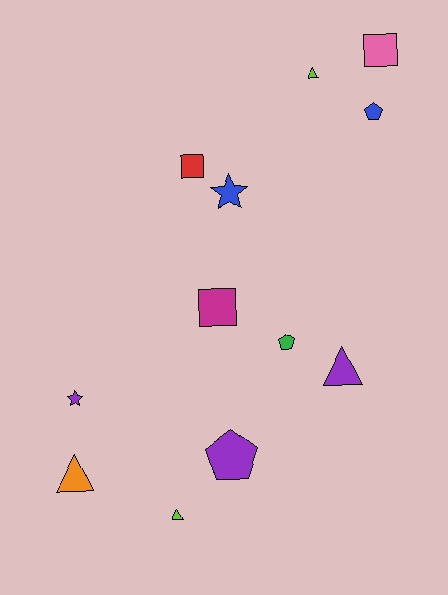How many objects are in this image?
There are 12 objects.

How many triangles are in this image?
There are 4 triangles.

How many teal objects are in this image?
There are no teal objects.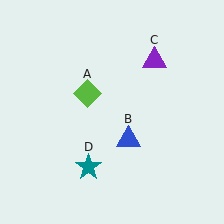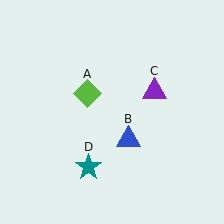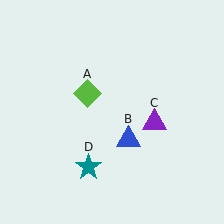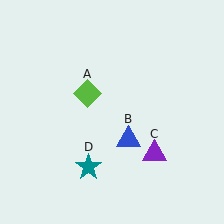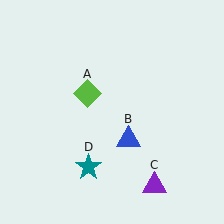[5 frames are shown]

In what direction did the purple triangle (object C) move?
The purple triangle (object C) moved down.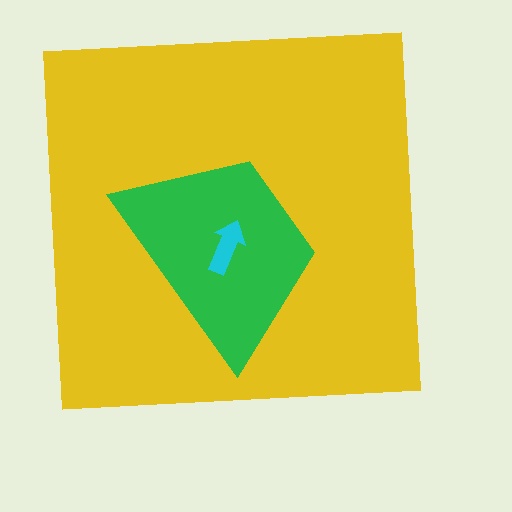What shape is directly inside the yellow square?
The green trapezoid.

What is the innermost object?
The cyan arrow.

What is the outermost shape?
The yellow square.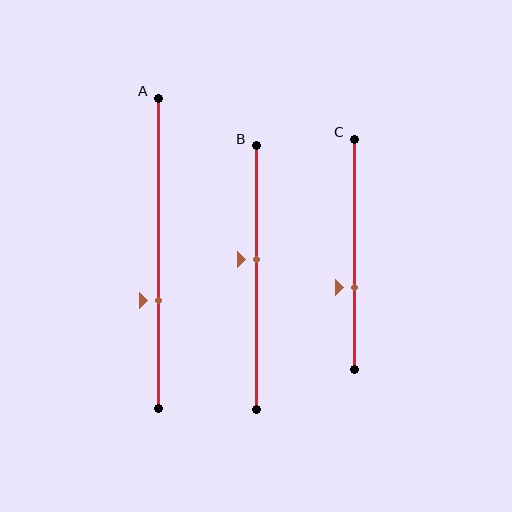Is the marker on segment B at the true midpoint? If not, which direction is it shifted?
No, the marker on segment B is shifted upward by about 7% of the segment length.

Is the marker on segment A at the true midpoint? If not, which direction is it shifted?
No, the marker on segment A is shifted downward by about 15% of the segment length.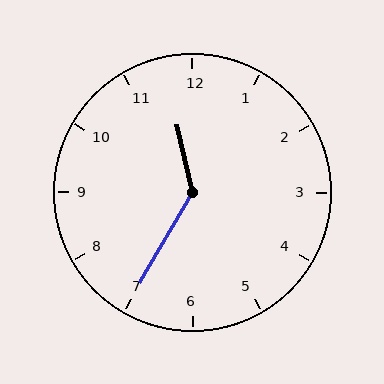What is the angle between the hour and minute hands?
Approximately 138 degrees.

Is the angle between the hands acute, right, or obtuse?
It is obtuse.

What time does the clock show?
11:35.